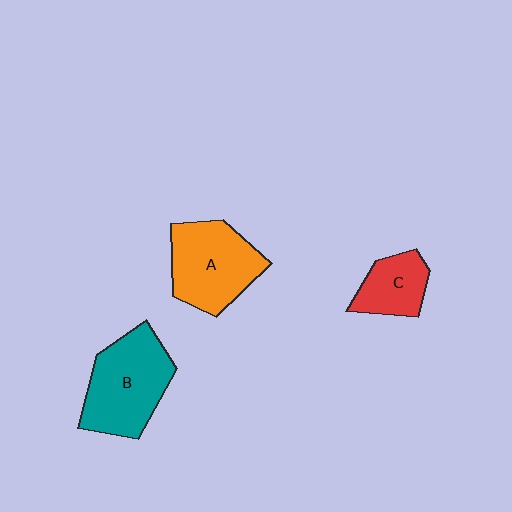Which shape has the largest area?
Shape B (teal).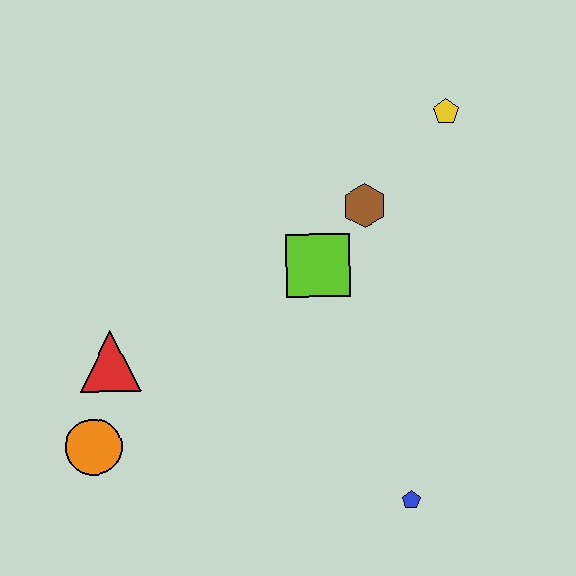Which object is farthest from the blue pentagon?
The yellow pentagon is farthest from the blue pentagon.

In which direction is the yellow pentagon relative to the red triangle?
The yellow pentagon is to the right of the red triangle.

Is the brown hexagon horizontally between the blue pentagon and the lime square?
Yes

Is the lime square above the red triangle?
Yes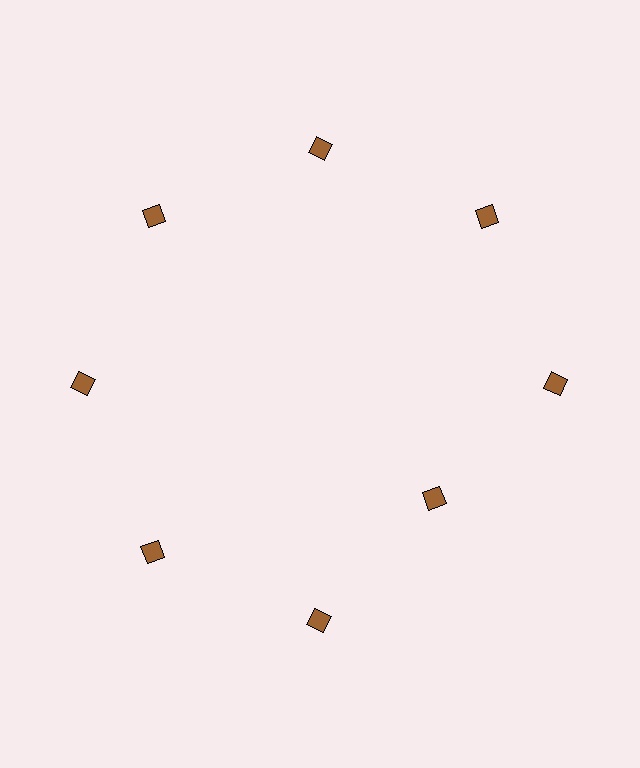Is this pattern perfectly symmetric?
No. The 8 brown diamonds are arranged in a ring, but one element near the 4 o'clock position is pulled inward toward the center, breaking the 8-fold rotational symmetry.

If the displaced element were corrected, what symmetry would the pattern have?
It would have 8-fold rotational symmetry — the pattern would map onto itself every 45 degrees.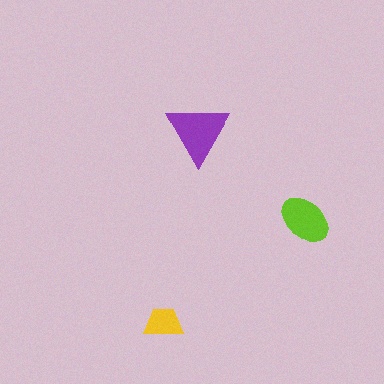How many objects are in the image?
There are 3 objects in the image.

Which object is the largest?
The purple triangle.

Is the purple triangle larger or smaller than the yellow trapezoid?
Larger.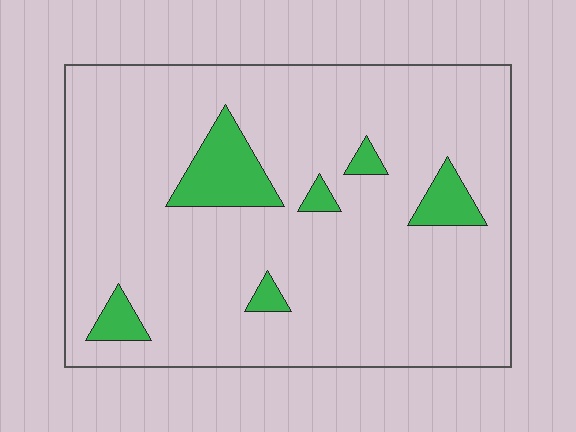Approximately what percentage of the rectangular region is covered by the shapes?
Approximately 10%.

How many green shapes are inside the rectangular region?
6.